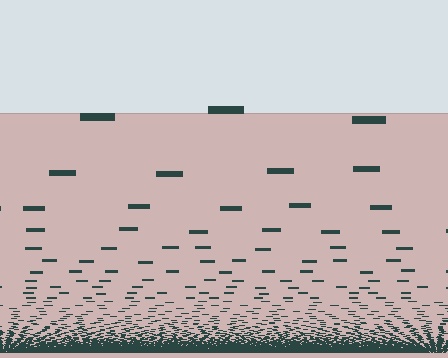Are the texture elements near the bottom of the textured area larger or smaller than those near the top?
Smaller. The gradient is inverted — elements near the bottom are smaller and denser.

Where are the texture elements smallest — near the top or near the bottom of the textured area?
Near the bottom.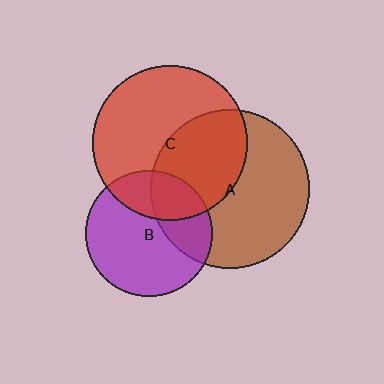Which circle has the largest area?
Circle A (brown).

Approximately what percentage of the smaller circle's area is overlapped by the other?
Approximately 30%.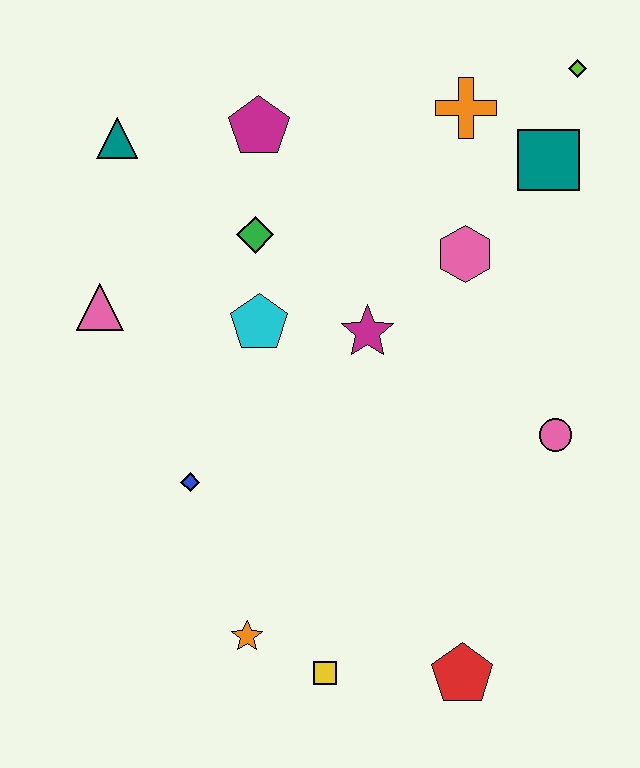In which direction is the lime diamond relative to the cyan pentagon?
The lime diamond is to the right of the cyan pentagon.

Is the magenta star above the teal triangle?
No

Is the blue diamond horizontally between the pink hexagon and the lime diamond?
No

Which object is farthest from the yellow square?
The lime diamond is farthest from the yellow square.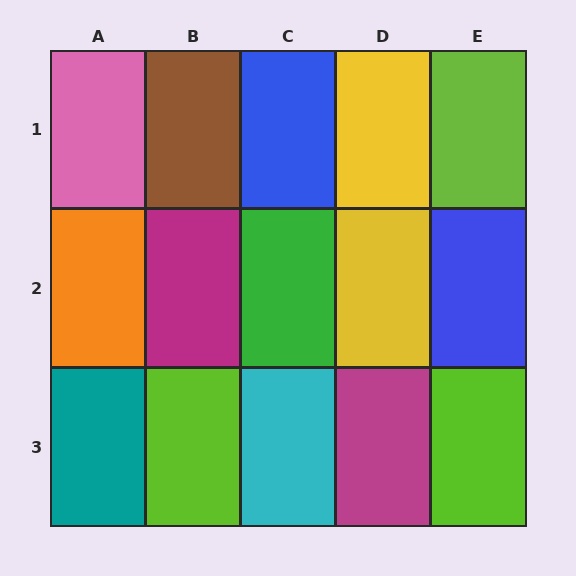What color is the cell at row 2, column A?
Orange.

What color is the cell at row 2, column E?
Blue.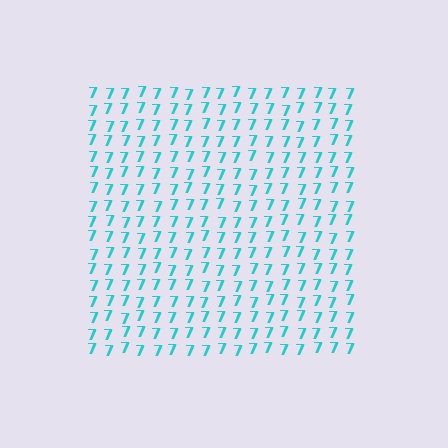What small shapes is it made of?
It is made of small digit 7's.